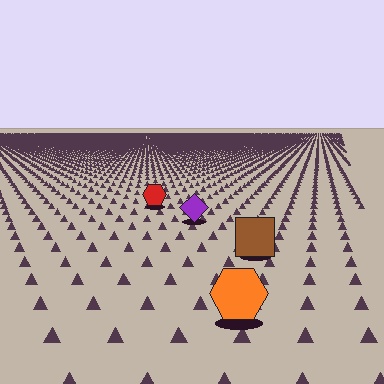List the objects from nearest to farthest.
From nearest to farthest: the orange hexagon, the brown square, the purple diamond, the red hexagon.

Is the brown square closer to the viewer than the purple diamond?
Yes. The brown square is closer — you can tell from the texture gradient: the ground texture is coarser near it.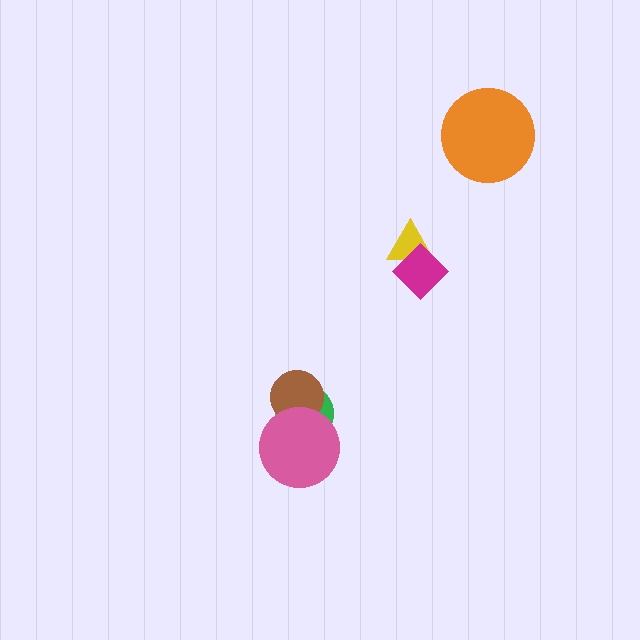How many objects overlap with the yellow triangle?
1 object overlaps with the yellow triangle.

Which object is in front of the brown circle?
The pink circle is in front of the brown circle.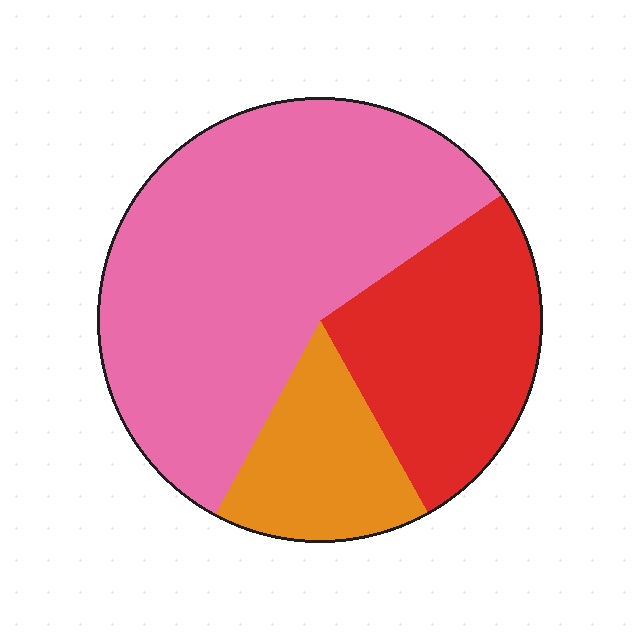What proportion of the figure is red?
Red covers 26% of the figure.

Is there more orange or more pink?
Pink.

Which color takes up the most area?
Pink, at roughly 60%.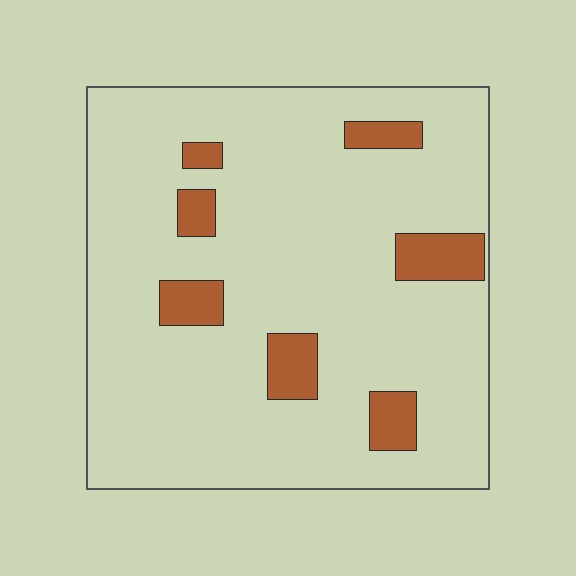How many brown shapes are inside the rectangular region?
7.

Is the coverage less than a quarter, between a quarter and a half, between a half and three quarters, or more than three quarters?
Less than a quarter.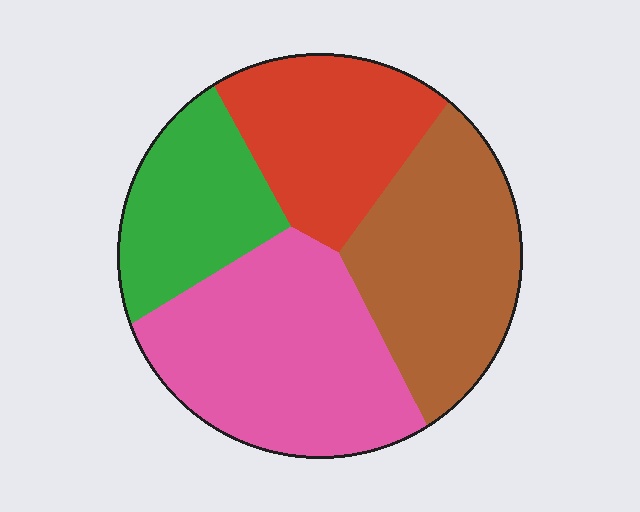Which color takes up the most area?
Pink, at roughly 35%.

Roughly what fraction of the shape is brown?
Brown covers roughly 30% of the shape.